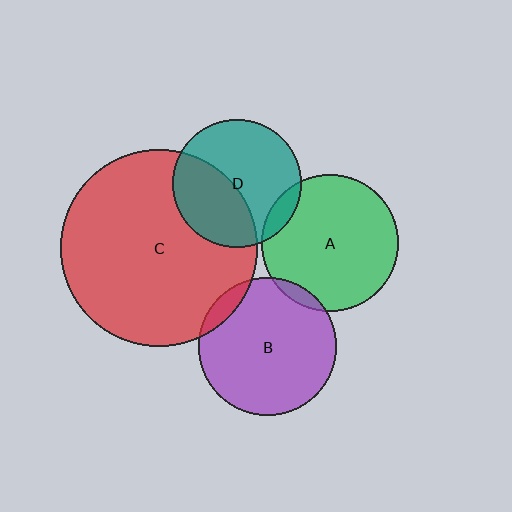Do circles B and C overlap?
Yes.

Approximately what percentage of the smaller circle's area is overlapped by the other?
Approximately 5%.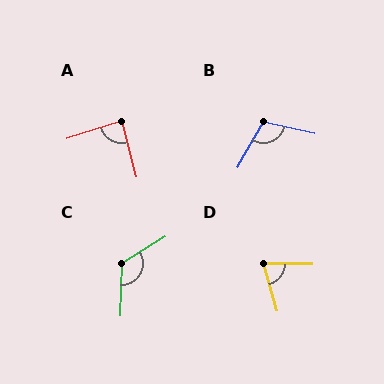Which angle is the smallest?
D, at approximately 74 degrees.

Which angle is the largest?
C, at approximately 124 degrees.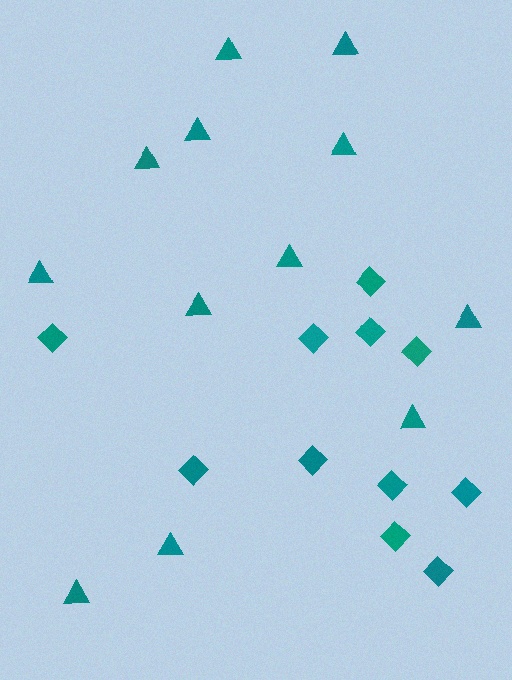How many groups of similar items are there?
There are 2 groups: one group of triangles (12) and one group of diamonds (11).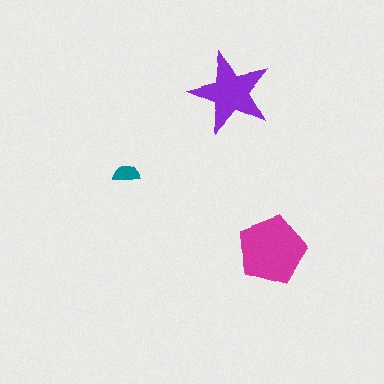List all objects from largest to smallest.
The magenta pentagon, the purple star, the teal semicircle.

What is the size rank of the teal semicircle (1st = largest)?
3rd.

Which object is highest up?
The purple star is topmost.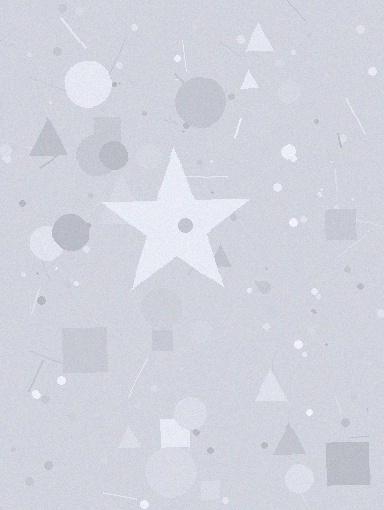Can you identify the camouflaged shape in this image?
The camouflaged shape is a star.